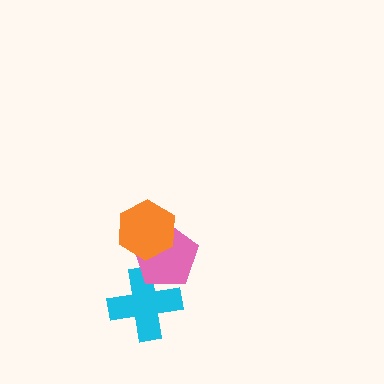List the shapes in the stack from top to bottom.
From top to bottom: the orange hexagon, the pink pentagon, the cyan cross.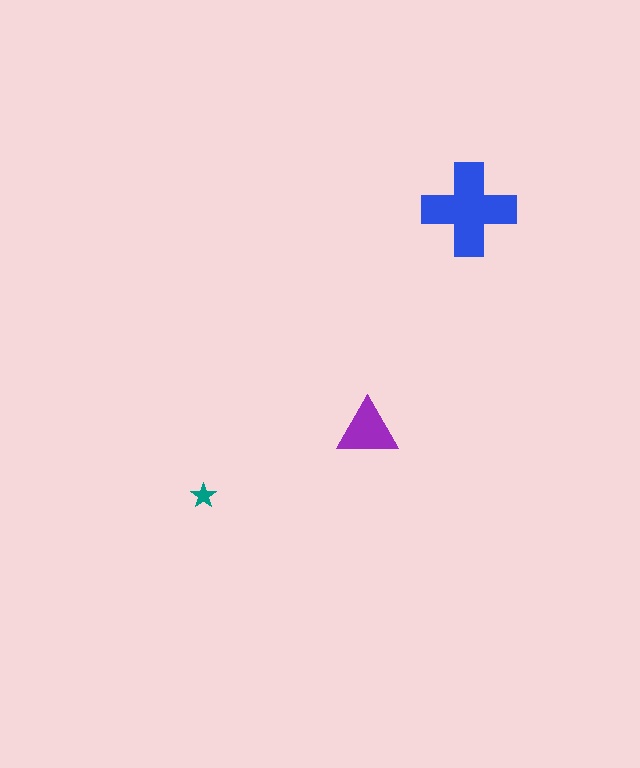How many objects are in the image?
There are 3 objects in the image.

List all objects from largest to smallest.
The blue cross, the purple triangle, the teal star.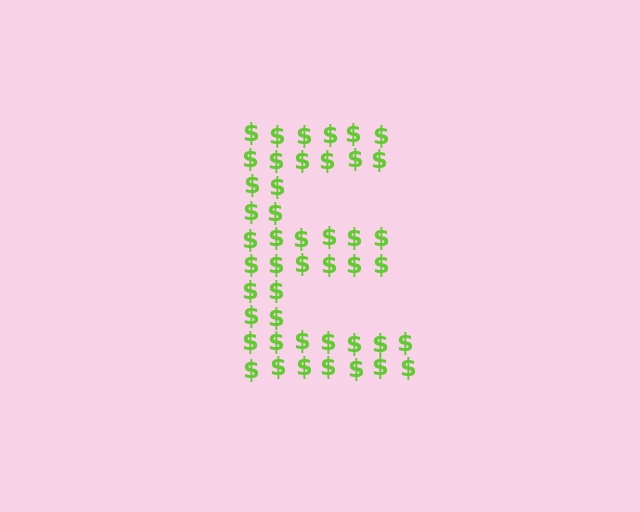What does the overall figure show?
The overall figure shows the letter E.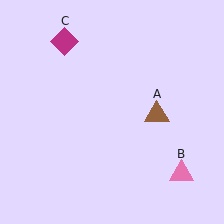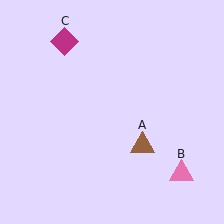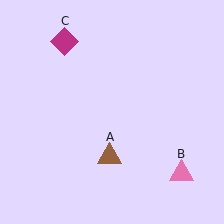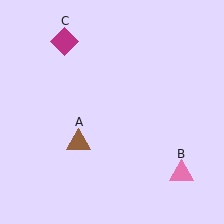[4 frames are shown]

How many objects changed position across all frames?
1 object changed position: brown triangle (object A).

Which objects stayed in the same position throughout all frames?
Pink triangle (object B) and magenta diamond (object C) remained stationary.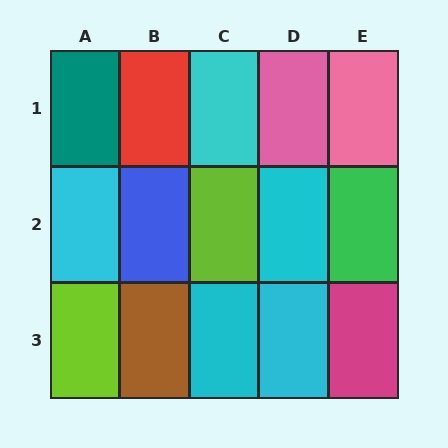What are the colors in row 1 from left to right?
Teal, red, cyan, pink, pink.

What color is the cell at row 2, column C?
Lime.